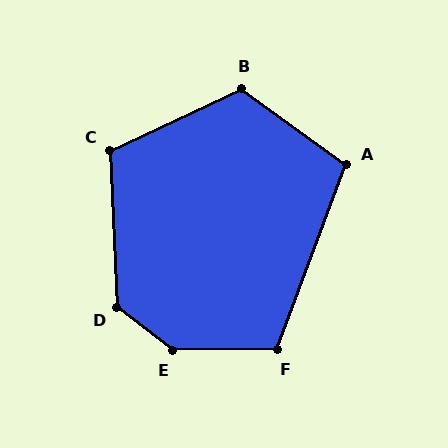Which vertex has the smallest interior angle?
A, at approximately 105 degrees.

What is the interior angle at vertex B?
Approximately 119 degrees (obtuse).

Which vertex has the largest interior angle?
E, at approximately 142 degrees.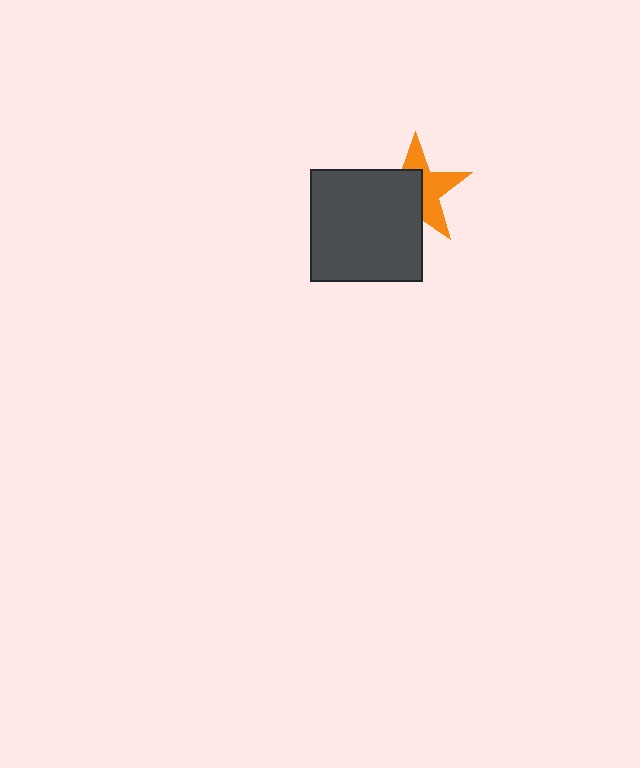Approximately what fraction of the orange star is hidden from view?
Roughly 53% of the orange star is hidden behind the dark gray square.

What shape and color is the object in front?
The object in front is a dark gray square.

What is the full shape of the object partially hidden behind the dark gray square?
The partially hidden object is an orange star.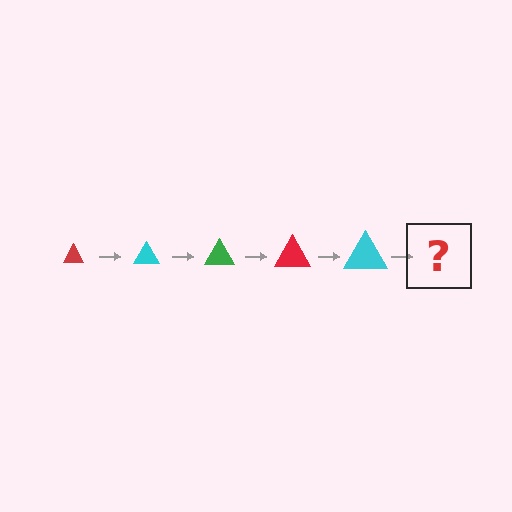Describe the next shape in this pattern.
It should be a green triangle, larger than the previous one.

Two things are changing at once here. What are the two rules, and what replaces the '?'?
The two rules are that the triangle grows larger each step and the color cycles through red, cyan, and green. The '?' should be a green triangle, larger than the previous one.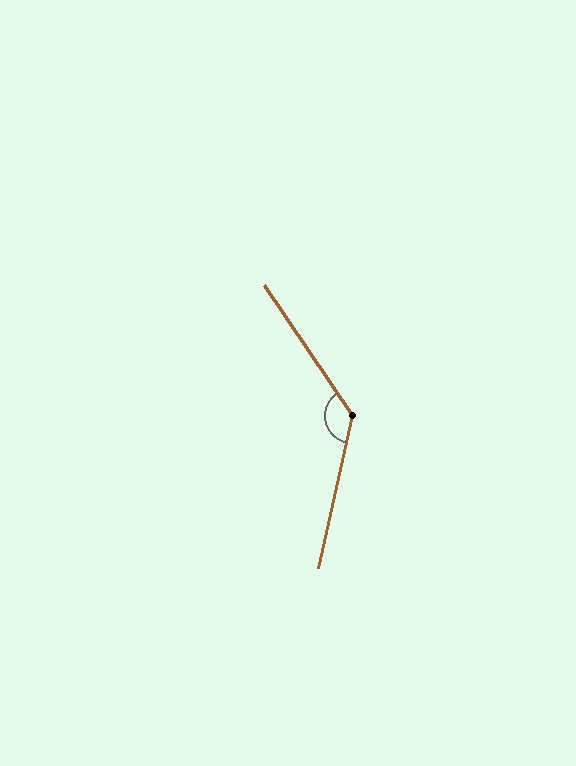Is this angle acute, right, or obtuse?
It is obtuse.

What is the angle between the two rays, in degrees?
Approximately 134 degrees.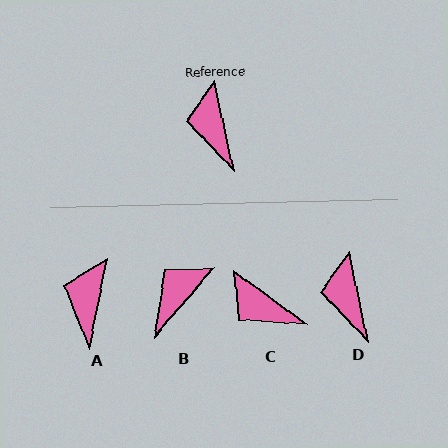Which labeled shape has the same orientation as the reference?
D.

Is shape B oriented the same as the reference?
No, it is off by about 53 degrees.